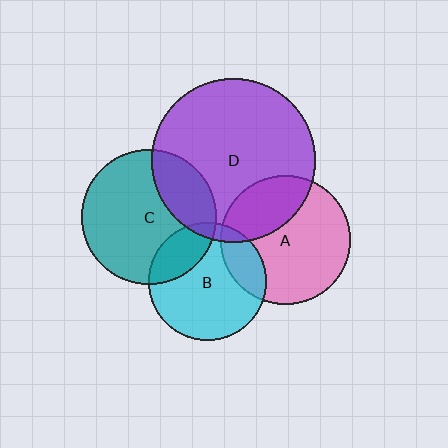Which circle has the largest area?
Circle D (purple).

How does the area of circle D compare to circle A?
Approximately 1.6 times.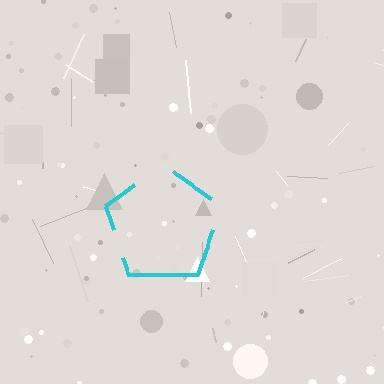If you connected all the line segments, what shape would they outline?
They would outline a pentagon.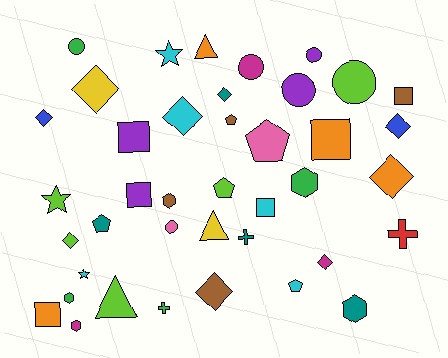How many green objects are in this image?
There are 4 green objects.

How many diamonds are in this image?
There are 9 diamonds.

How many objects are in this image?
There are 40 objects.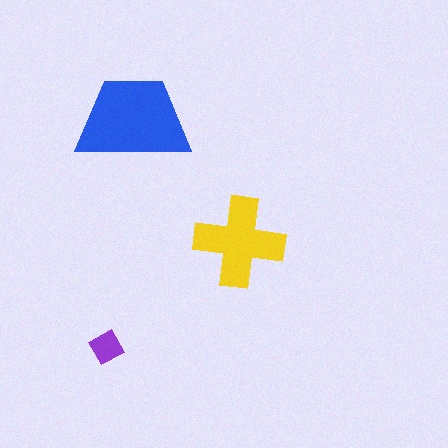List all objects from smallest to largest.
The purple diamond, the yellow cross, the blue trapezoid.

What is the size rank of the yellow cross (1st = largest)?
2nd.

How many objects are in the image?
There are 3 objects in the image.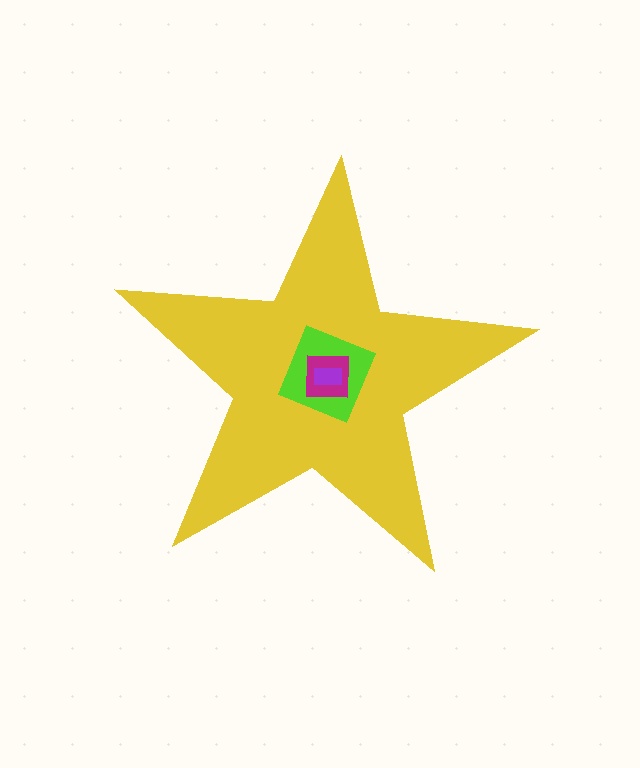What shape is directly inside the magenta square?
The purple rectangle.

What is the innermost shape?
The purple rectangle.